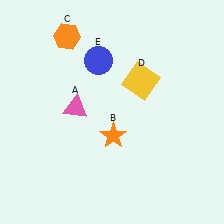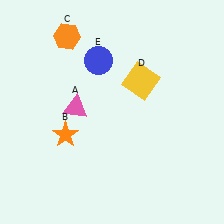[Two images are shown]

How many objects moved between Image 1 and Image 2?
1 object moved between the two images.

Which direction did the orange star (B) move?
The orange star (B) moved left.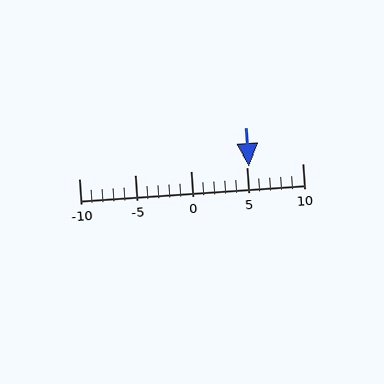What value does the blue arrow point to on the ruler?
The blue arrow points to approximately 5.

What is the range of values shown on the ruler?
The ruler shows values from -10 to 10.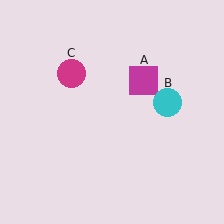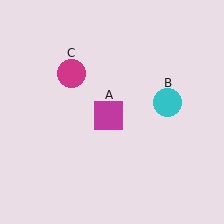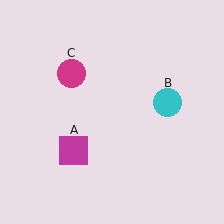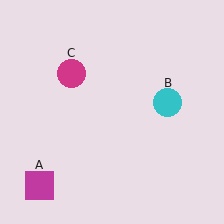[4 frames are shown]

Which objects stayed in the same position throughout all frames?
Cyan circle (object B) and magenta circle (object C) remained stationary.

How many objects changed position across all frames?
1 object changed position: magenta square (object A).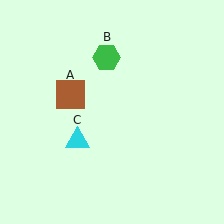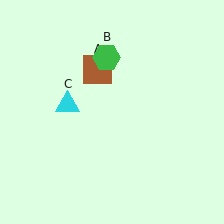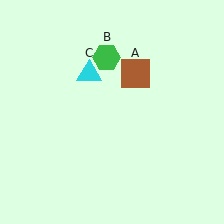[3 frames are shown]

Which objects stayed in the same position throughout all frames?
Green hexagon (object B) remained stationary.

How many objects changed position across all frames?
2 objects changed position: brown square (object A), cyan triangle (object C).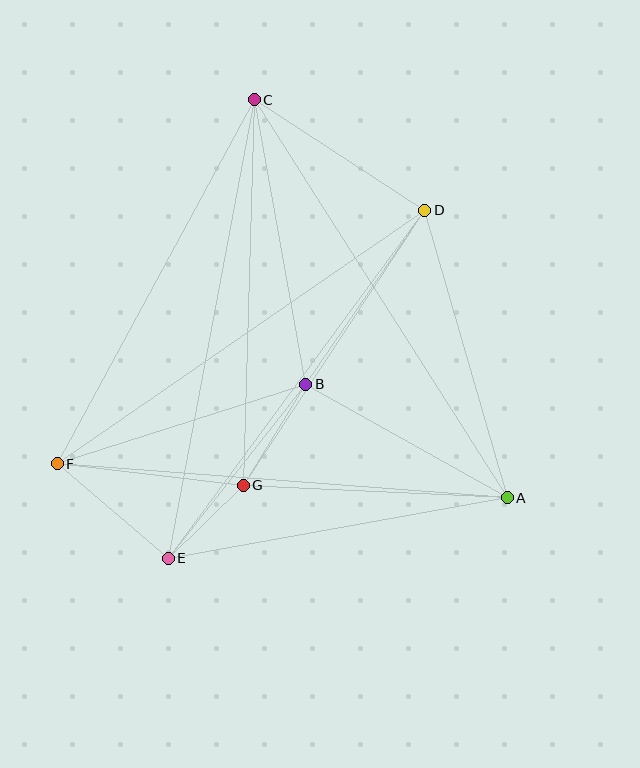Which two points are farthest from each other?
Points A and C are farthest from each other.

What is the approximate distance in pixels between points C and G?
The distance between C and G is approximately 385 pixels.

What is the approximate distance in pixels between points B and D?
The distance between B and D is approximately 211 pixels.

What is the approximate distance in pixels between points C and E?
The distance between C and E is approximately 466 pixels.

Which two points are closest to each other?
Points E and G are closest to each other.